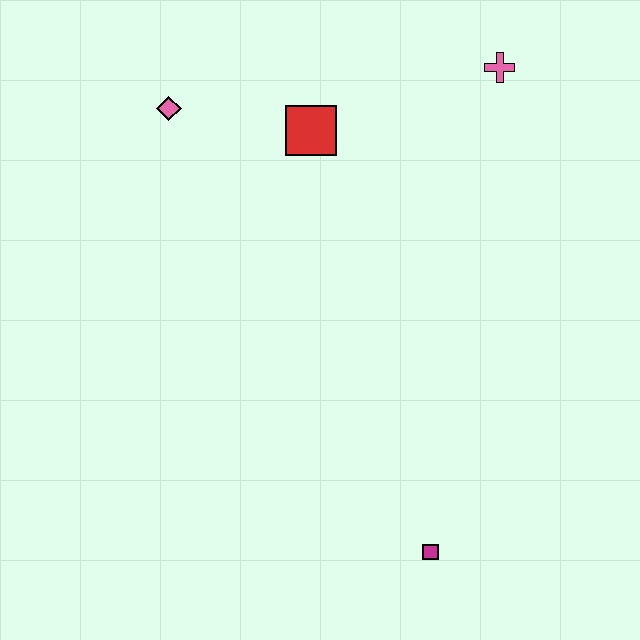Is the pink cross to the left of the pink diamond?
No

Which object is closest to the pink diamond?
The red square is closest to the pink diamond.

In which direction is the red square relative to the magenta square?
The red square is above the magenta square.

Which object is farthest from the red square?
The magenta square is farthest from the red square.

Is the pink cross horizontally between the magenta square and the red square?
No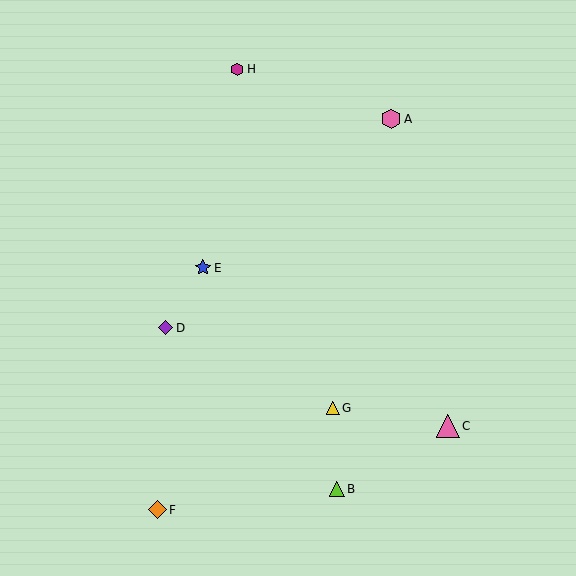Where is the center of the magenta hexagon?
The center of the magenta hexagon is at (237, 69).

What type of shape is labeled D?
Shape D is a purple diamond.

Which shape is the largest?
The pink triangle (labeled C) is the largest.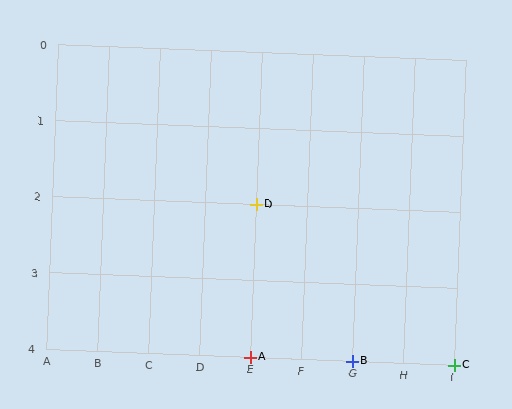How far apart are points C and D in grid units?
Points C and D are 4 columns and 2 rows apart (about 4.5 grid units diagonally).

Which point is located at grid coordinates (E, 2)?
Point D is at (E, 2).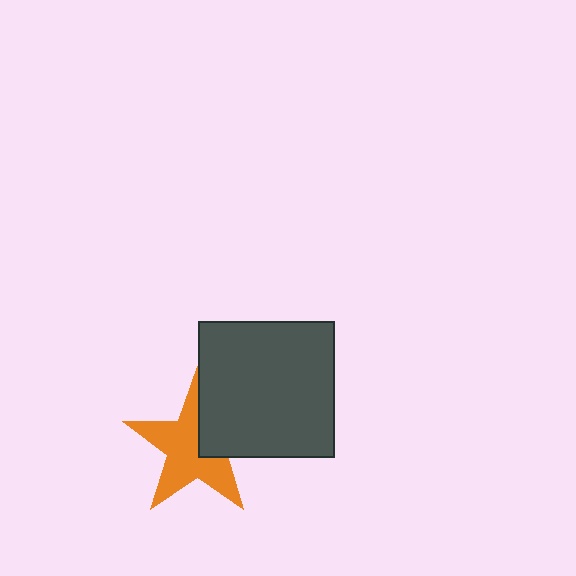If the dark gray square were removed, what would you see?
You would see the complete orange star.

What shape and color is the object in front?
The object in front is a dark gray square.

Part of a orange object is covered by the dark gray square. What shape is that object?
It is a star.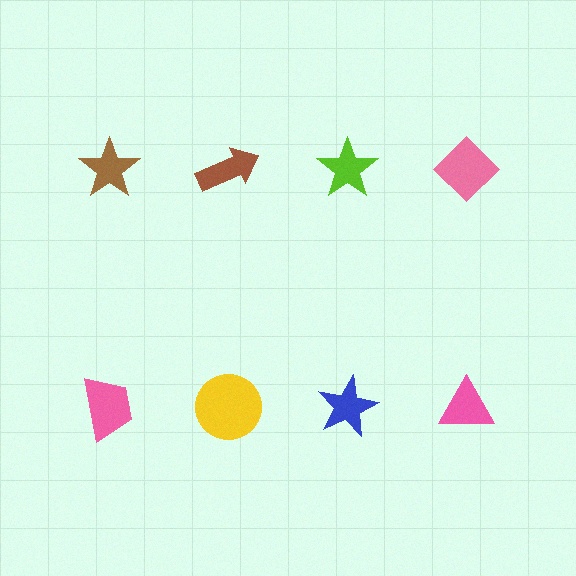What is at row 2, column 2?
A yellow circle.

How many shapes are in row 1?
4 shapes.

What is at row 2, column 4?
A pink triangle.